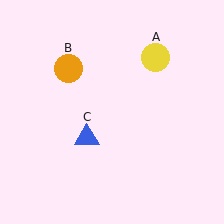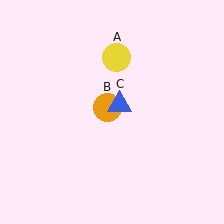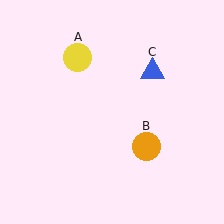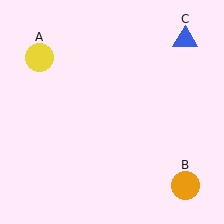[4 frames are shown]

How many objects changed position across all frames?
3 objects changed position: yellow circle (object A), orange circle (object B), blue triangle (object C).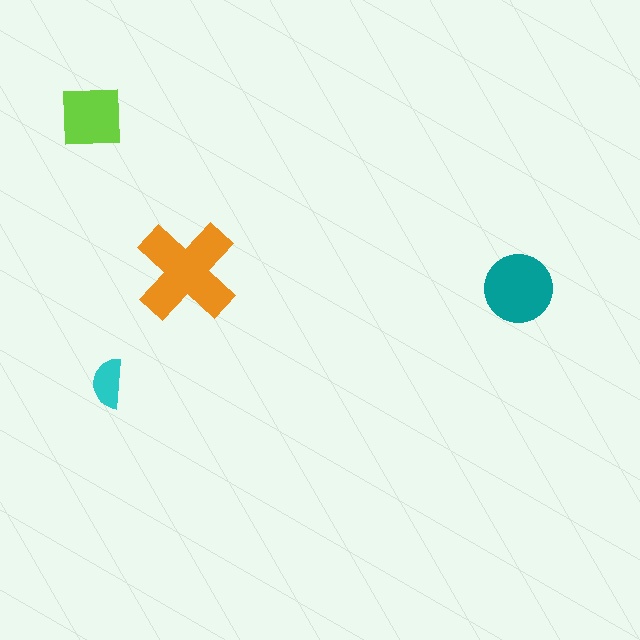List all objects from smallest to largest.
The cyan semicircle, the lime square, the teal circle, the orange cross.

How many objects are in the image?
There are 4 objects in the image.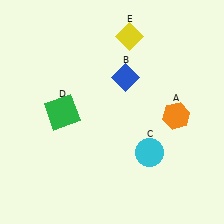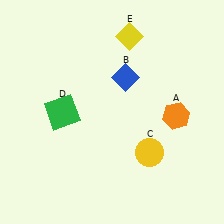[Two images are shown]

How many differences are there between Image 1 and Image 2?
There is 1 difference between the two images.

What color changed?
The circle (C) changed from cyan in Image 1 to yellow in Image 2.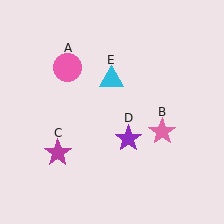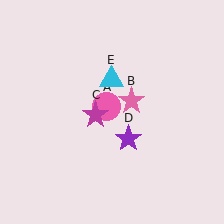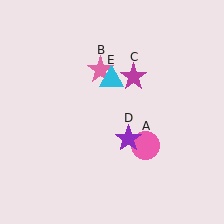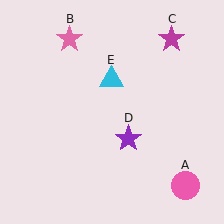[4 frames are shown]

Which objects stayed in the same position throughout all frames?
Purple star (object D) and cyan triangle (object E) remained stationary.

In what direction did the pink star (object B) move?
The pink star (object B) moved up and to the left.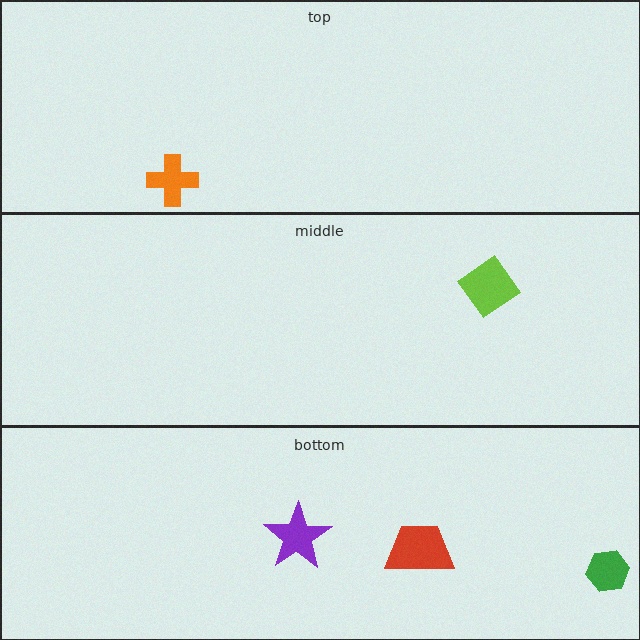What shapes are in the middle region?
The lime diamond.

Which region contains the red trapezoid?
The bottom region.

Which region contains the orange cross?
The top region.